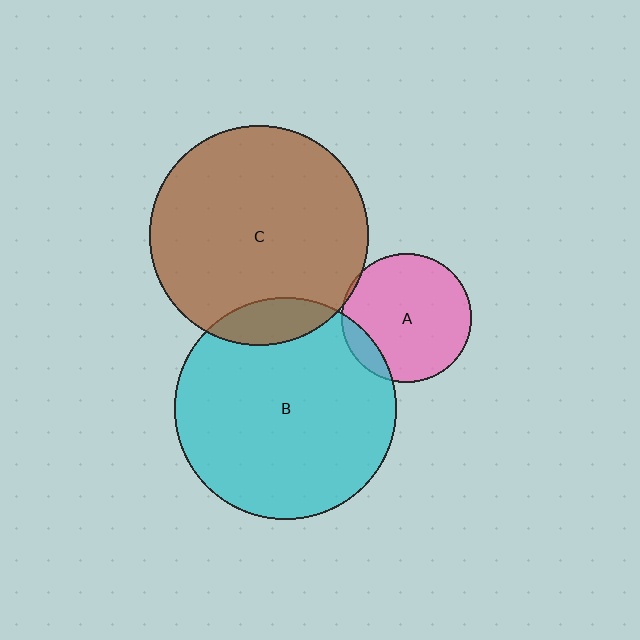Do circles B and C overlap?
Yes.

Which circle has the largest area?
Circle B (cyan).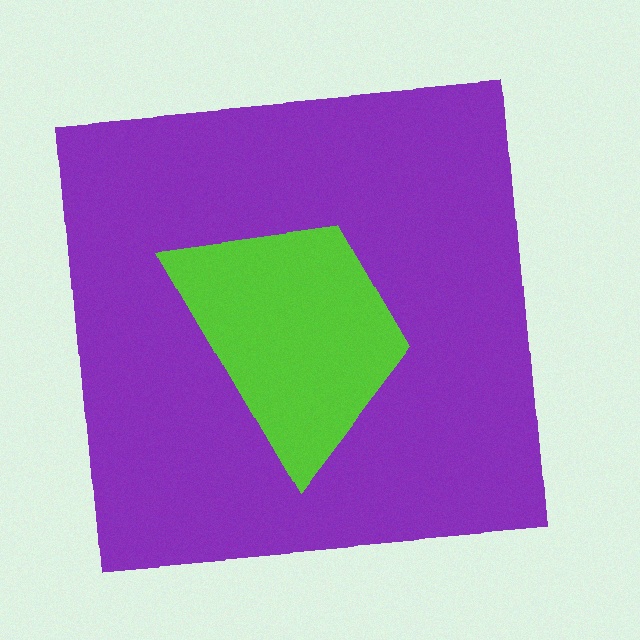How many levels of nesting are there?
2.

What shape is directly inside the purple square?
The lime trapezoid.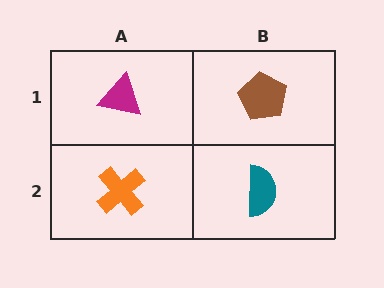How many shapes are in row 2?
2 shapes.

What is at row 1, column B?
A brown pentagon.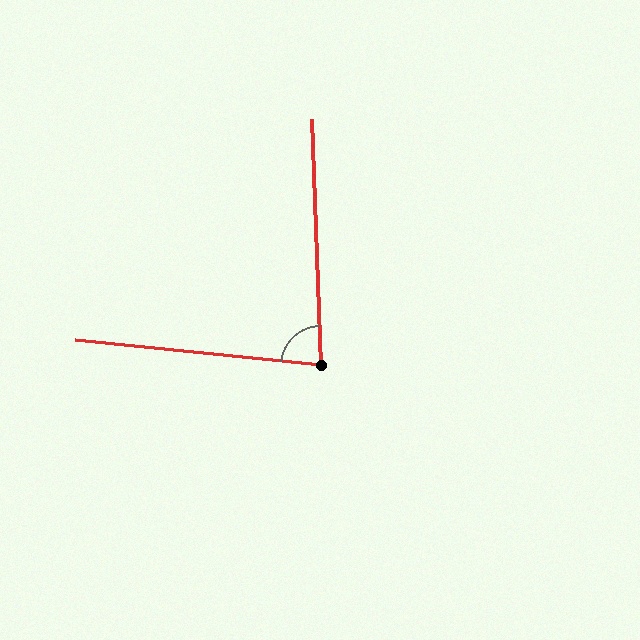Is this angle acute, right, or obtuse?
It is acute.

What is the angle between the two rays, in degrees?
Approximately 82 degrees.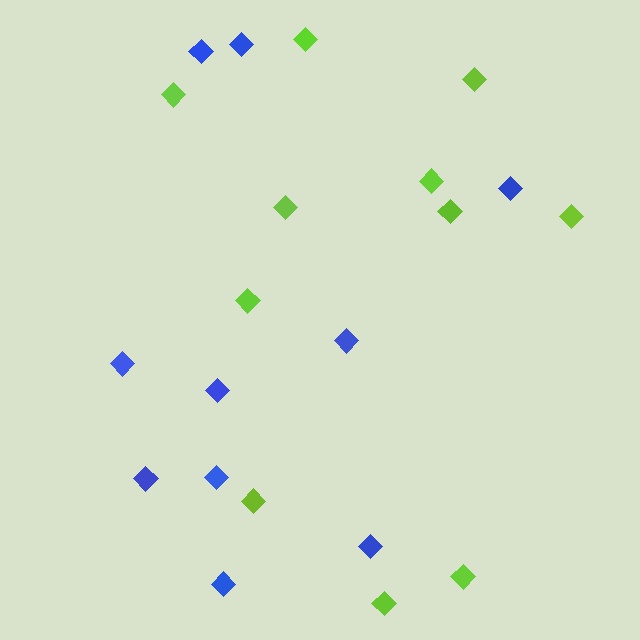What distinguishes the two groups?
There are 2 groups: one group of blue diamonds (10) and one group of lime diamonds (11).